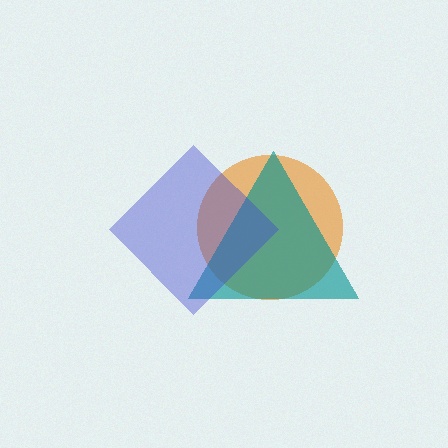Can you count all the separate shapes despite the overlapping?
Yes, there are 3 separate shapes.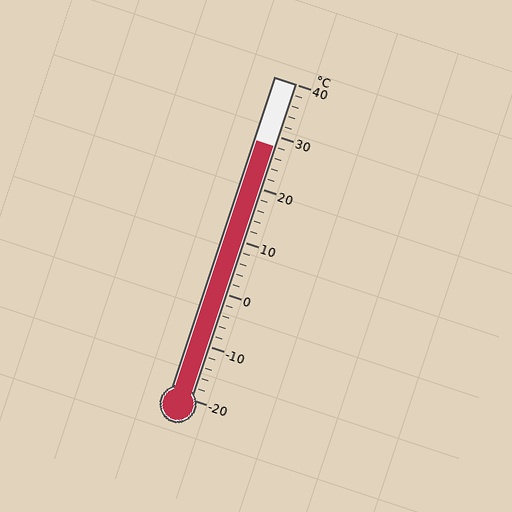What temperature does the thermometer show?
The thermometer shows approximately 28°C.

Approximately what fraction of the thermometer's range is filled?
The thermometer is filled to approximately 80% of its range.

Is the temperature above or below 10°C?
The temperature is above 10°C.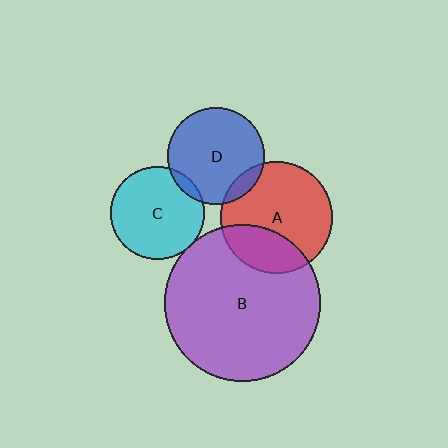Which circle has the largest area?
Circle B (purple).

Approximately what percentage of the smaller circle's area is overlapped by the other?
Approximately 5%.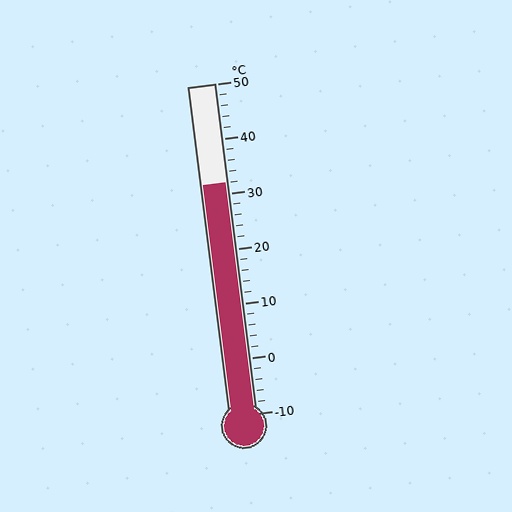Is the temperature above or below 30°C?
The temperature is above 30°C.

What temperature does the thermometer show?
The thermometer shows approximately 32°C.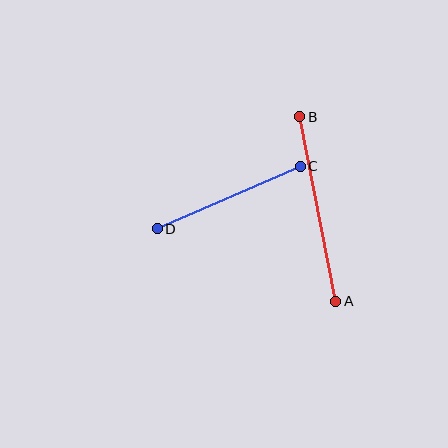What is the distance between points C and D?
The distance is approximately 156 pixels.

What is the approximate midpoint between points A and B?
The midpoint is at approximately (318, 209) pixels.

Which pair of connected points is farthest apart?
Points A and B are farthest apart.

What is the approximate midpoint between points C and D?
The midpoint is at approximately (229, 198) pixels.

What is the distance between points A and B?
The distance is approximately 188 pixels.